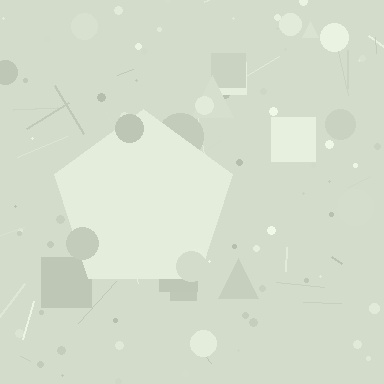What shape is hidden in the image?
A pentagon is hidden in the image.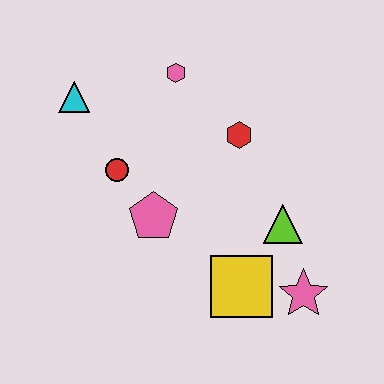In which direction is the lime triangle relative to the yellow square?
The lime triangle is above the yellow square.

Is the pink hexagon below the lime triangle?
No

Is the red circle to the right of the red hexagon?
No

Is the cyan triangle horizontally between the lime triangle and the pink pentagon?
No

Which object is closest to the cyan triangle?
The red circle is closest to the cyan triangle.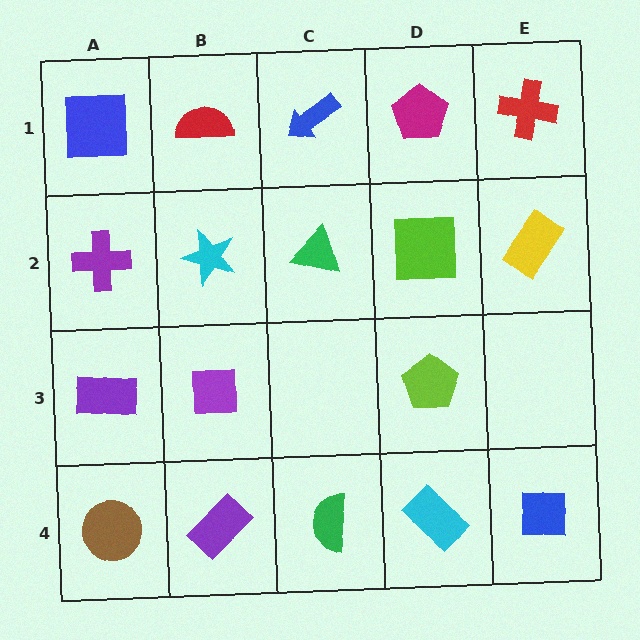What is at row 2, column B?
A cyan star.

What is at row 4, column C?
A green semicircle.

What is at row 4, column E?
A blue square.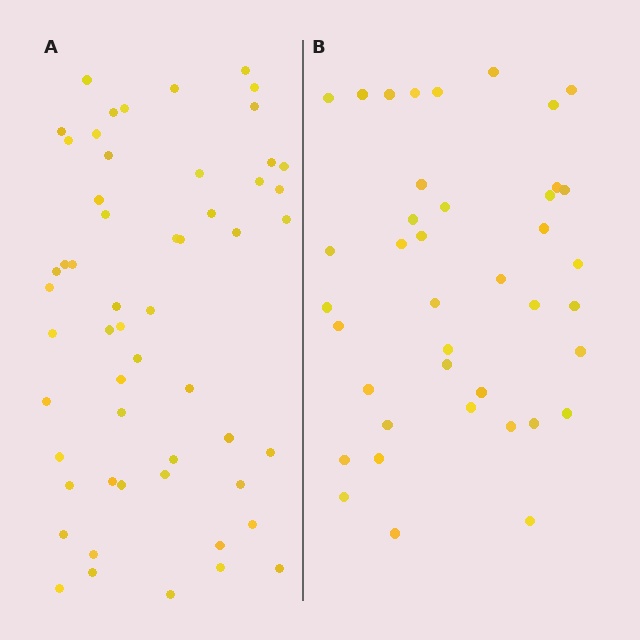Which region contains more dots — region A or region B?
Region A (the left region) has more dots.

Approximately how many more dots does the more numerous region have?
Region A has approximately 15 more dots than region B.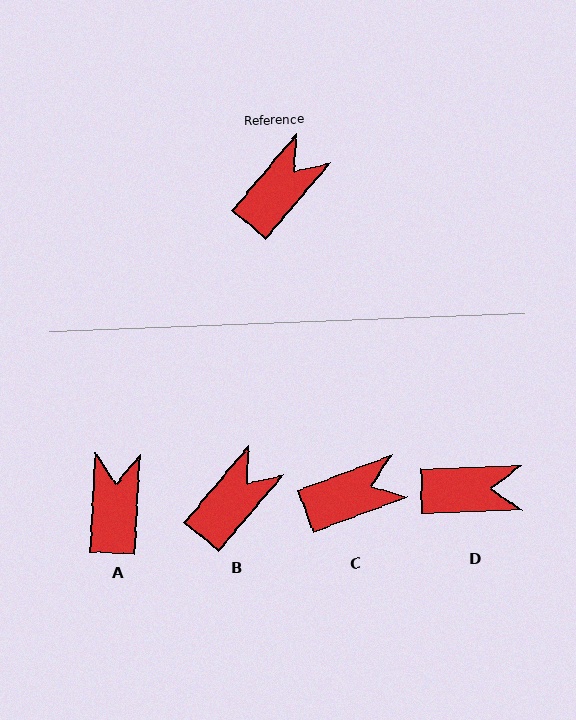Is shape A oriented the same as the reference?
No, it is off by about 38 degrees.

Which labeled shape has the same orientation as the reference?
B.